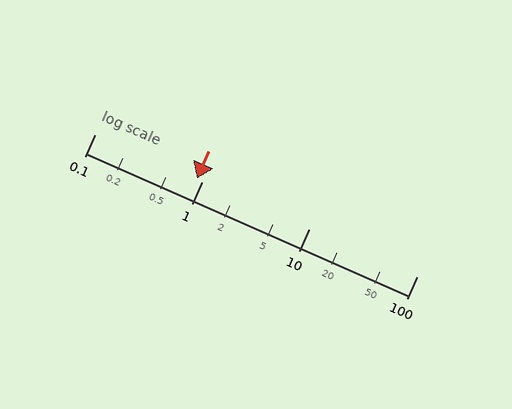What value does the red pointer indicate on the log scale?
The pointer indicates approximately 0.9.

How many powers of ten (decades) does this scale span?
The scale spans 3 decades, from 0.1 to 100.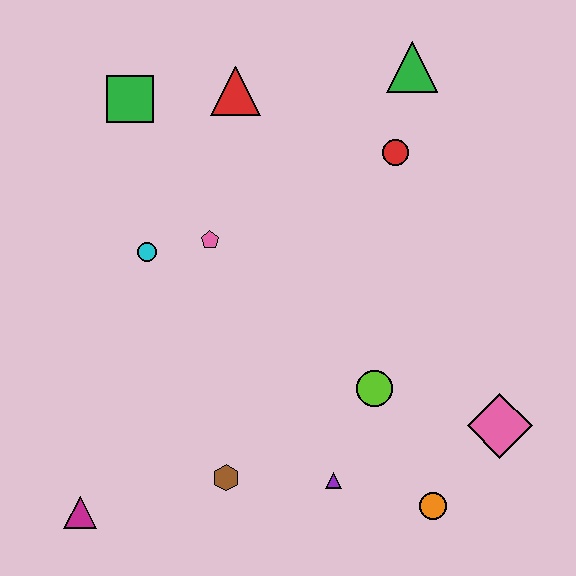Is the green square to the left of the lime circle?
Yes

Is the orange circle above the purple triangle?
No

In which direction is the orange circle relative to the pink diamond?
The orange circle is below the pink diamond.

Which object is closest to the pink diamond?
The orange circle is closest to the pink diamond.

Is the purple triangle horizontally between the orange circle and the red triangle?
Yes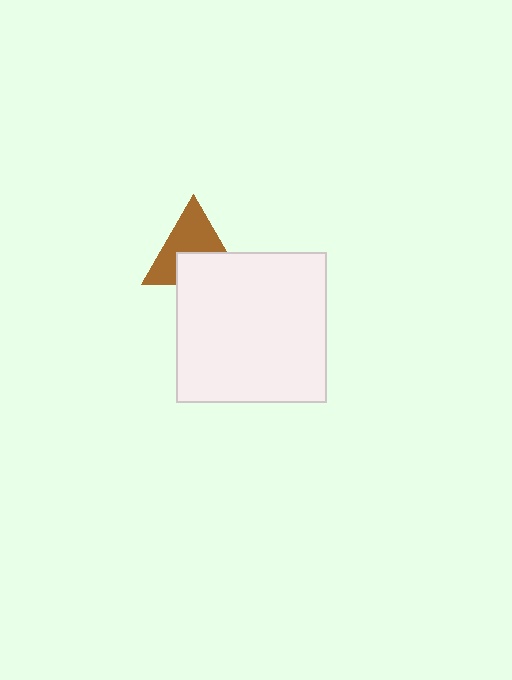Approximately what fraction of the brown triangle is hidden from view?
Roughly 43% of the brown triangle is hidden behind the white square.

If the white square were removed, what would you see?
You would see the complete brown triangle.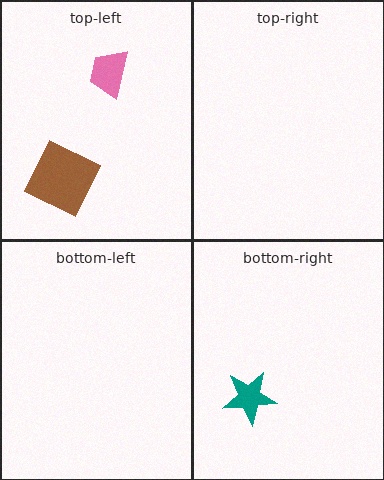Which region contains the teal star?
The bottom-right region.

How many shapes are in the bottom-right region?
1.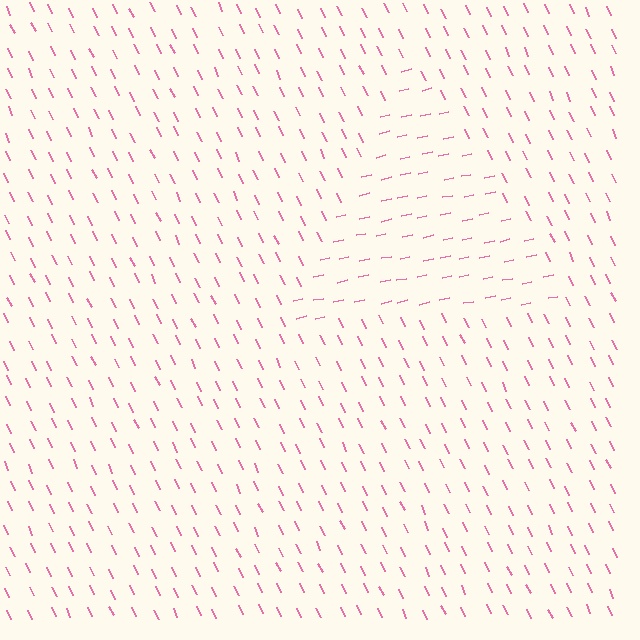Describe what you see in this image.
The image is filled with small pink line segments. A triangle region in the image has lines oriented differently from the surrounding lines, creating a visible texture boundary.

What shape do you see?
I see a triangle.